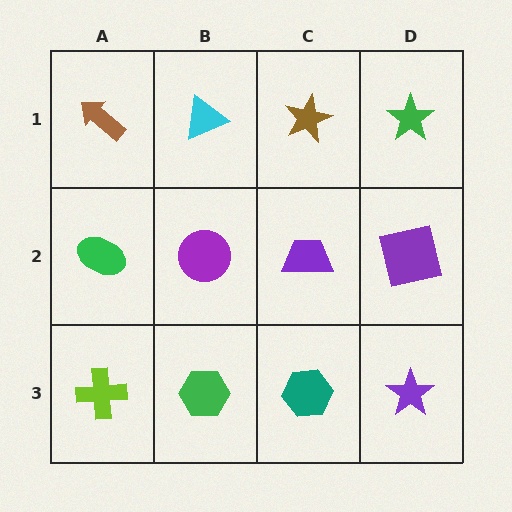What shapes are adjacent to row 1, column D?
A purple square (row 2, column D), a brown star (row 1, column C).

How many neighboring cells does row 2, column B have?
4.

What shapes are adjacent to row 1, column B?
A purple circle (row 2, column B), a brown arrow (row 1, column A), a brown star (row 1, column C).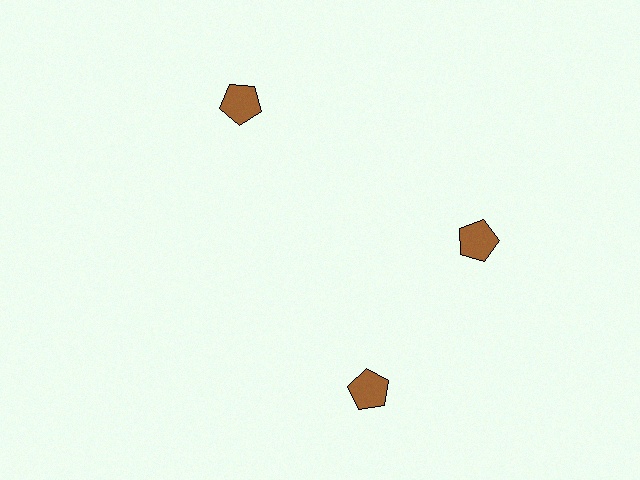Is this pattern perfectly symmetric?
No. The 3 brown pentagons are arranged in a ring, but one element near the 7 o'clock position is rotated out of alignment along the ring, breaking the 3-fold rotational symmetry.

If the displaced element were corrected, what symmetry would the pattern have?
It would have 3-fold rotational symmetry — the pattern would map onto itself every 120 degrees.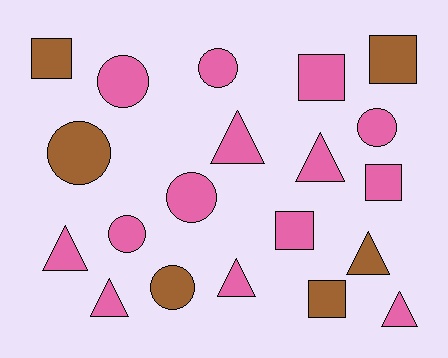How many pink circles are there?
There are 5 pink circles.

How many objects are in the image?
There are 20 objects.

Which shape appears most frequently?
Circle, with 7 objects.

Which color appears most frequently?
Pink, with 14 objects.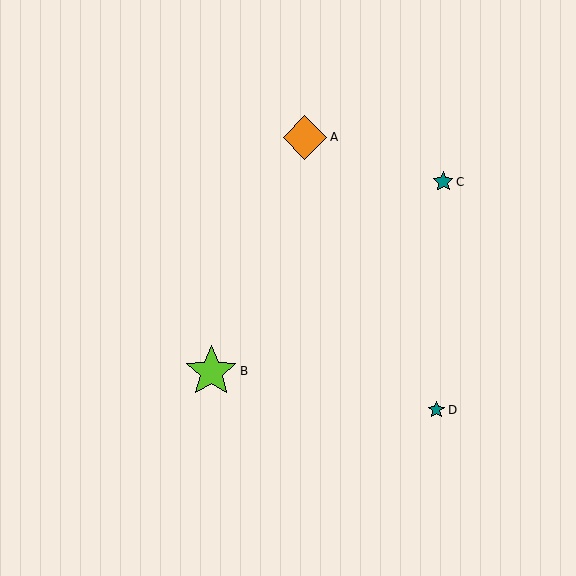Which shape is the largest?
The lime star (labeled B) is the largest.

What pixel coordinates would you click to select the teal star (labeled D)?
Click at (436, 410) to select the teal star D.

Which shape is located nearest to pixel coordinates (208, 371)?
The lime star (labeled B) at (211, 371) is nearest to that location.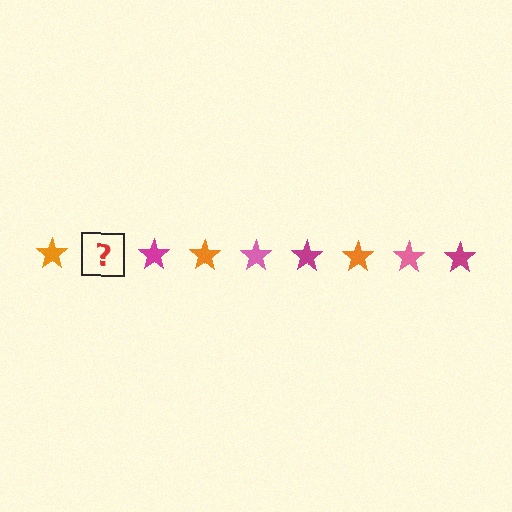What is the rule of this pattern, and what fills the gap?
The rule is that the pattern cycles through orange, pink, magenta stars. The gap should be filled with a pink star.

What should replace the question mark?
The question mark should be replaced with a pink star.